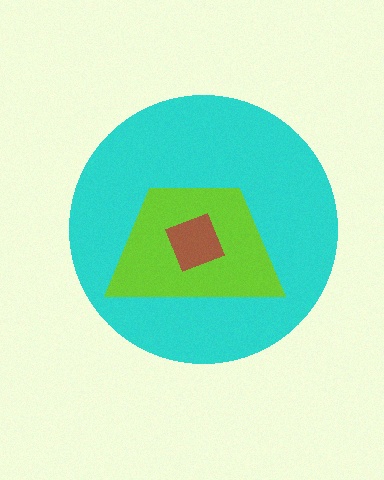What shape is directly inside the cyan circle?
The lime trapezoid.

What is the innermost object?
The brown square.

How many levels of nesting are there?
3.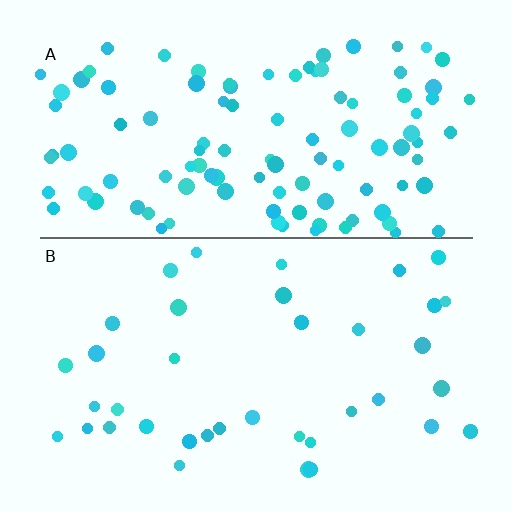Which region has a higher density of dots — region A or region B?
A (the top).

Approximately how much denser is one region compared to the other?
Approximately 3.0× — region A over region B.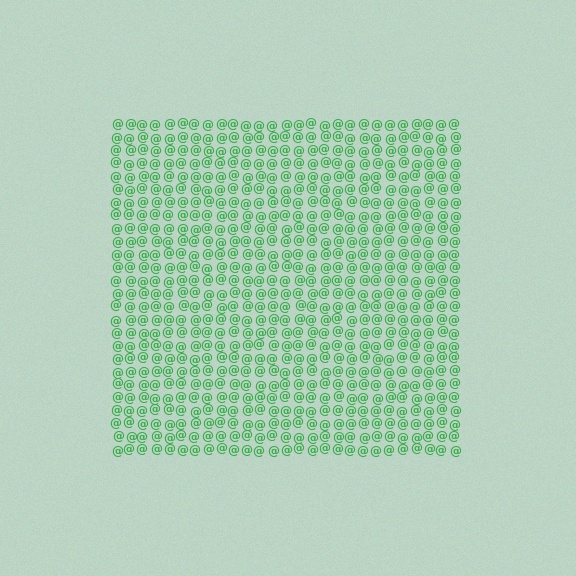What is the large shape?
The large shape is a square.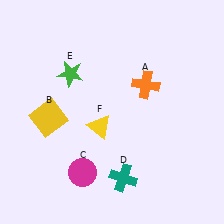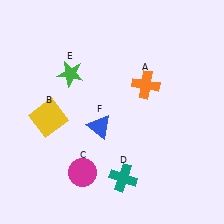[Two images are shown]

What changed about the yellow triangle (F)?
In Image 1, F is yellow. In Image 2, it changed to blue.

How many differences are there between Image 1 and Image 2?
There is 1 difference between the two images.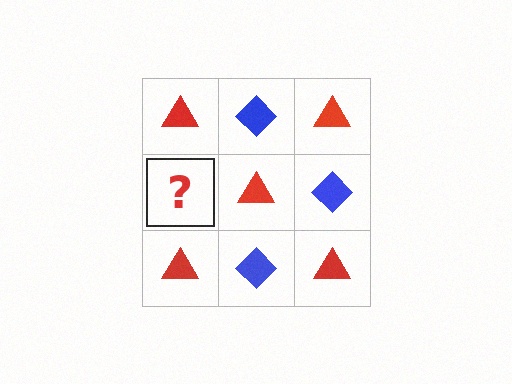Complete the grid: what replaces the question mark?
The question mark should be replaced with a blue diamond.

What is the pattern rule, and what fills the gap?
The rule is that it alternates red triangle and blue diamond in a checkerboard pattern. The gap should be filled with a blue diamond.